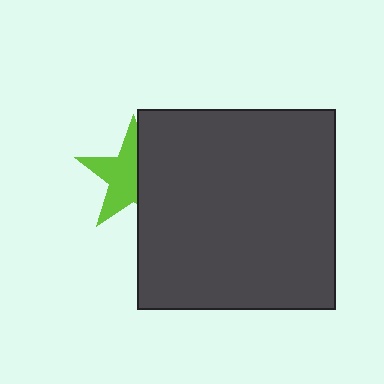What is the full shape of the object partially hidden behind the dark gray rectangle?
The partially hidden object is a lime star.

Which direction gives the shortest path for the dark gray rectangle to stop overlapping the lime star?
Moving right gives the shortest separation.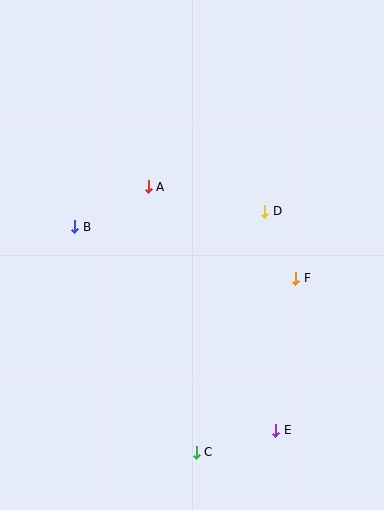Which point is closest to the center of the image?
Point A at (148, 187) is closest to the center.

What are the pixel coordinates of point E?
Point E is at (276, 430).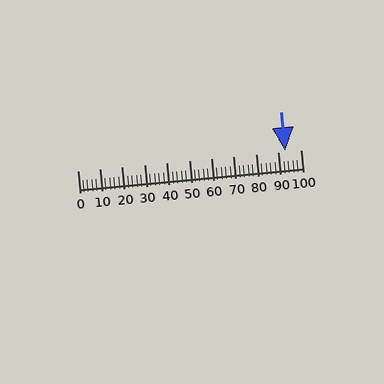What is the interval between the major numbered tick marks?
The major tick marks are spaced 10 units apart.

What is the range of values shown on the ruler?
The ruler shows values from 0 to 100.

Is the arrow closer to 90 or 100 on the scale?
The arrow is closer to 90.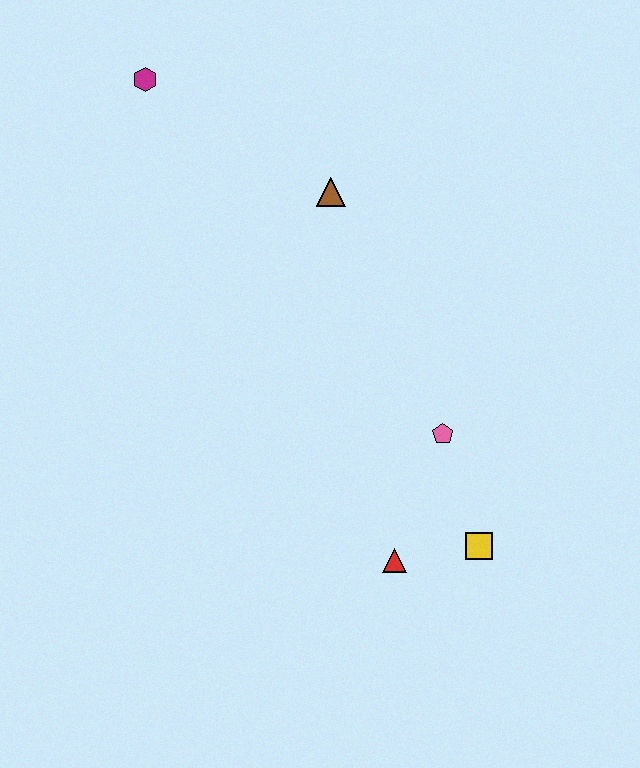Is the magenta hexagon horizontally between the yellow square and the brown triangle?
No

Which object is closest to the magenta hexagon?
The brown triangle is closest to the magenta hexagon.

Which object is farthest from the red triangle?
The magenta hexagon is farthest from the red triangle.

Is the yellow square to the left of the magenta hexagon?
No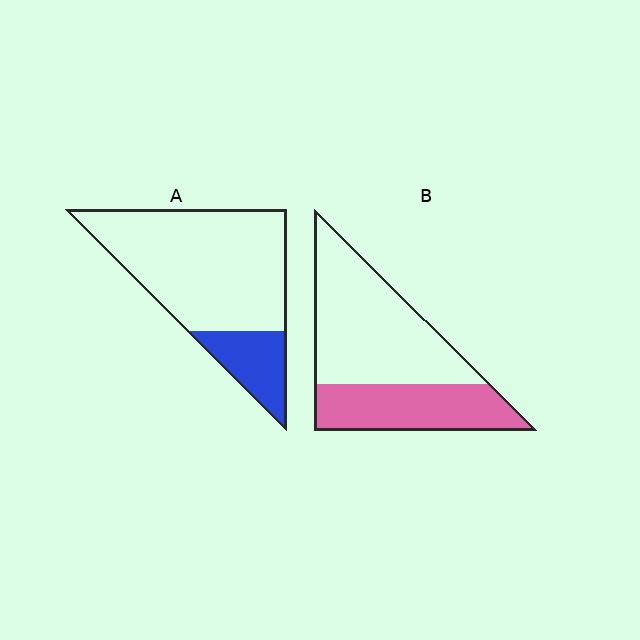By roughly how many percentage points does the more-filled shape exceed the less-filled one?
By roughly 15 percentage points (B over A).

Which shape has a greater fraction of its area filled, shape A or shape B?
Shape B.